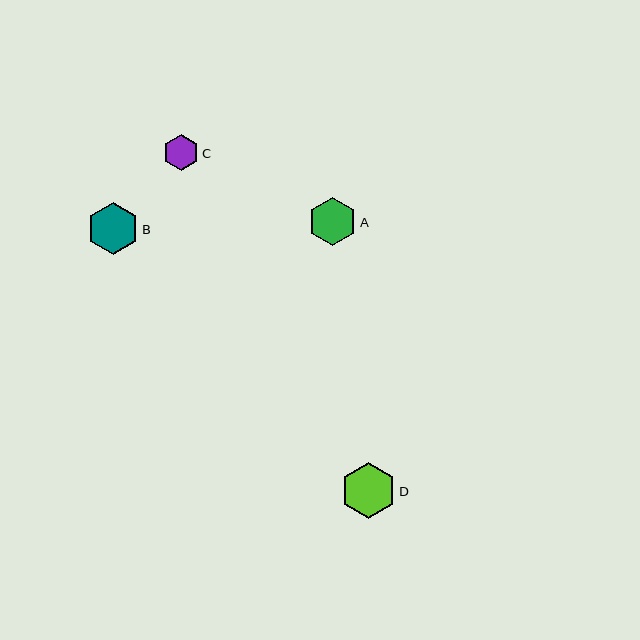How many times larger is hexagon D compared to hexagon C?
Hexagon D is approximately 1.5 times the size of hexagon C.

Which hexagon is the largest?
Hexagon D is the largest with a size of approximately 56 pixels.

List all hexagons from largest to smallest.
From largest to smallest: D, B, A, C.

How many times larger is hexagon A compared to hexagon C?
Hexagon A is approximately 1.3 times the size of hexagon C.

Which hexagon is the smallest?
Hexagon C is the smallest with a size of approximately 36 pixels.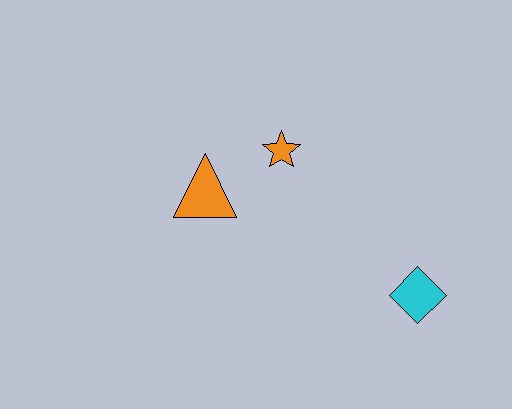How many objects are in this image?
There are 3 objects.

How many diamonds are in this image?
There is 1 diamond.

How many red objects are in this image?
There are no red objects.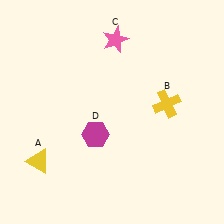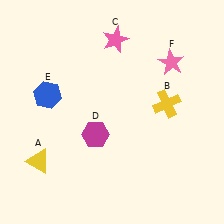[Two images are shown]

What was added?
A blue hexagon (E), a pink star (F) were added in Image 2.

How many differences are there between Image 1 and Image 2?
There are 2 differences between the two images.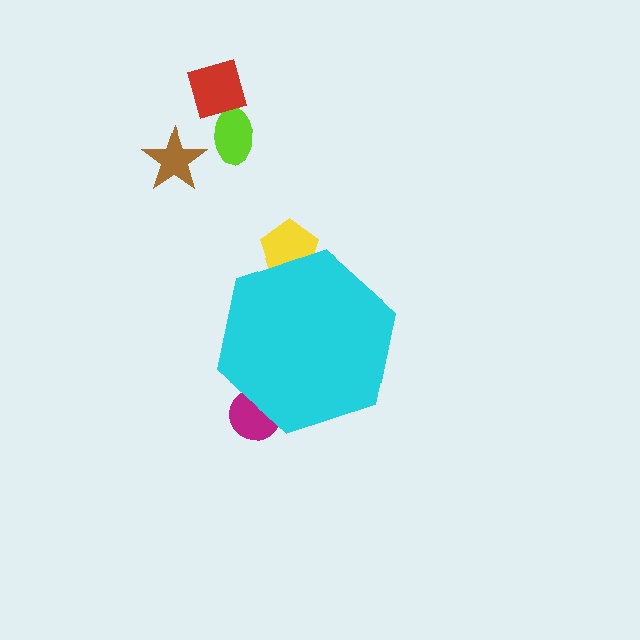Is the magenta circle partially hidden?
Yes, the magenta circle is partially hidden behind the cyan hexagon.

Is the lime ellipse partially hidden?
No, the lime ellipse is fully visible.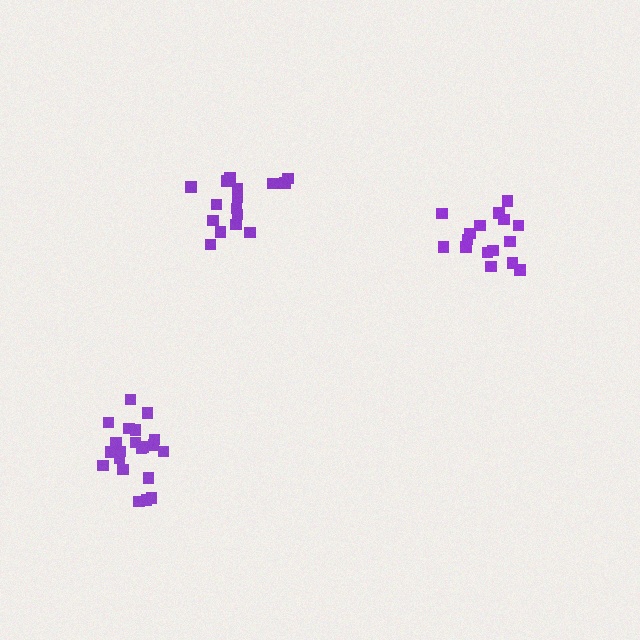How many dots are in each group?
Group 1: 16 dots, Group 2: 21 dots, Group 3: 16 dots (53 total).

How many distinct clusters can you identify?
There are 3 distinct clusters.